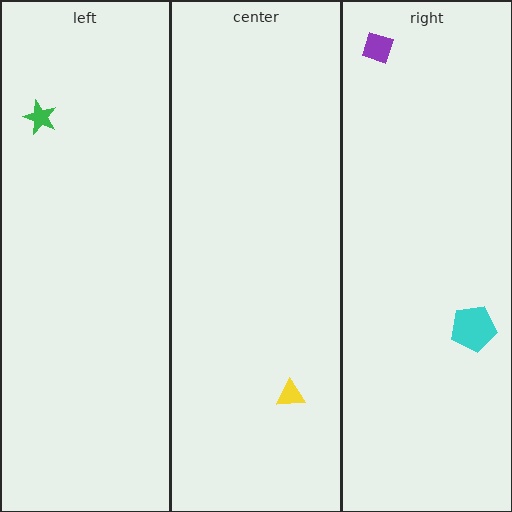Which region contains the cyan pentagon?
The right region.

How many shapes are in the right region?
2.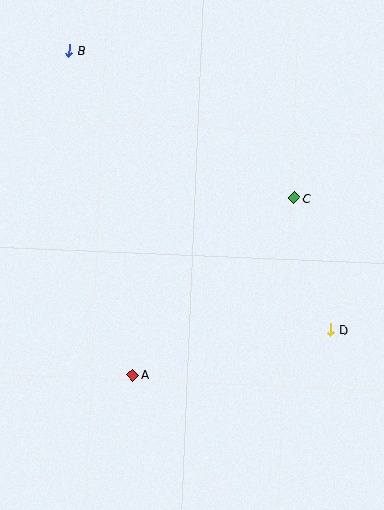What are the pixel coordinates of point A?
Point A is at (133, 375).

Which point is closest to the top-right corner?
Point C is closest to the top-right corner.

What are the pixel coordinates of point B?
Point B is at (69, 50).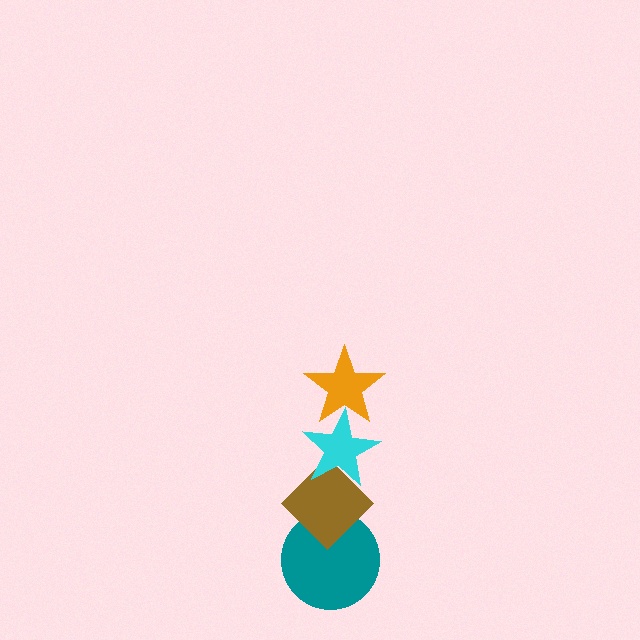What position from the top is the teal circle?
The teal circle is 4th from the top.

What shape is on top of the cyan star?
The orange star is on top of the cyan star.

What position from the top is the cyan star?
The cyan star is 2nd from the top.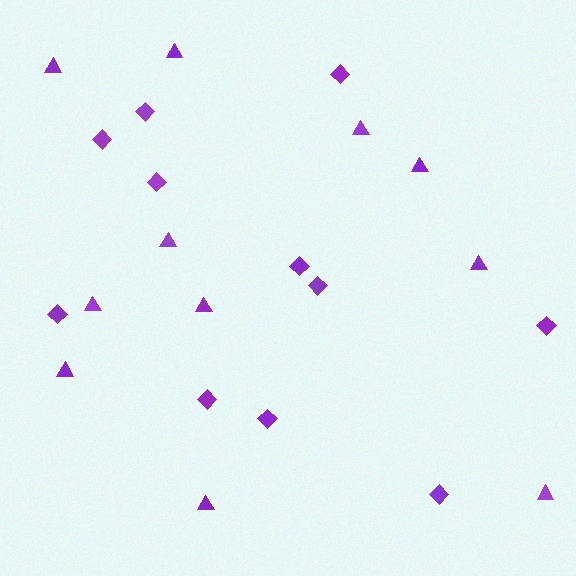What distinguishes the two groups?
There are 2 groups: one group of triangles (11) and one group of diamonds (11).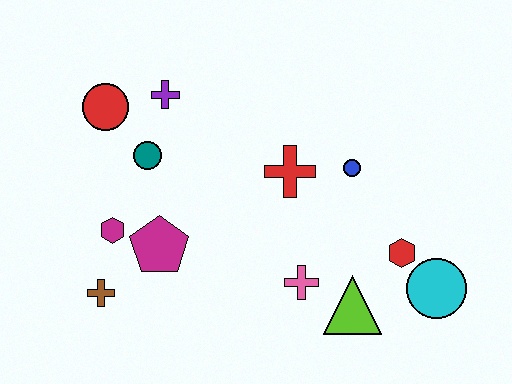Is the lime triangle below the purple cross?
Yes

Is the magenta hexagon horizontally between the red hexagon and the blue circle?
No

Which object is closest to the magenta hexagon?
The magenta pentagon is closest to the magenta hexagon.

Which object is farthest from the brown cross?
The cyan circle is farthest from the brown cross.